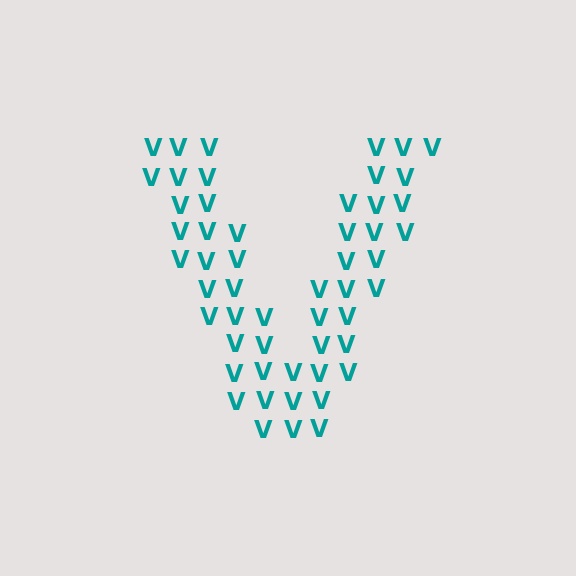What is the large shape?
The large shape is the letter V.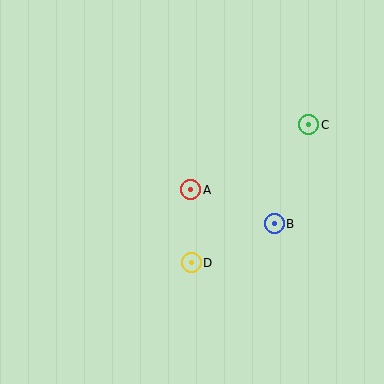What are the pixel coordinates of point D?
Point D is at (191, 263).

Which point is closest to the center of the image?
Point A at (191, 190) is closest to the center.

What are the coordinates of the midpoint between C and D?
The midpoint between C and D is at (250, 194).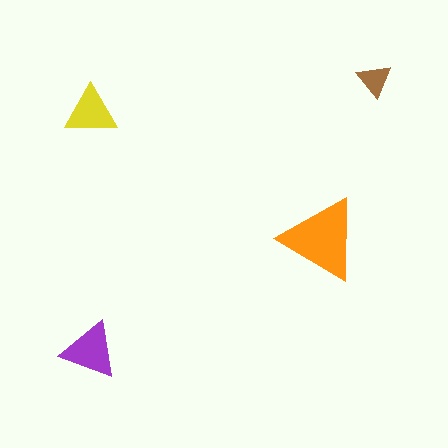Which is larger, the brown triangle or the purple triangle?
The purple one.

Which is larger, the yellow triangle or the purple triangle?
The purple one.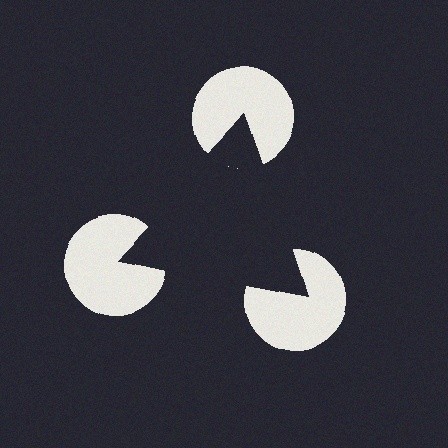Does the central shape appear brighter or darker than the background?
It typically appears slightly darker than the background, even though no actual brightness change is drawn.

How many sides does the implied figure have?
3 sides.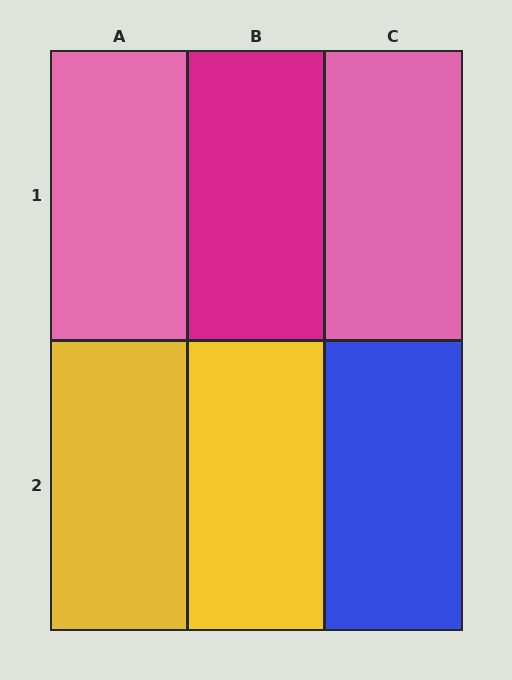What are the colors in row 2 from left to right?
Yellow, yellow, blue.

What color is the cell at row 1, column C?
Pink.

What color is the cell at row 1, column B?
Magenta.